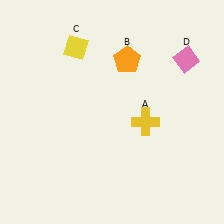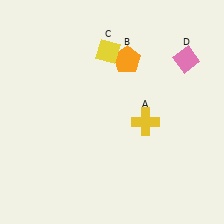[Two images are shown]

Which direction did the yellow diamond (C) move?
The yellow diamond (C) moved right.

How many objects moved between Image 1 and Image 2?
1 object moved between the two images.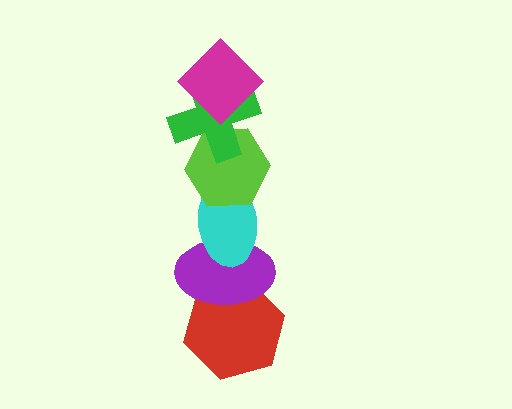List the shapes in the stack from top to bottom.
From top to bottom: the magenta diamond, the green cross, the lime hexagon, the cyan ellipse, the purple ellipse, the red hexagon.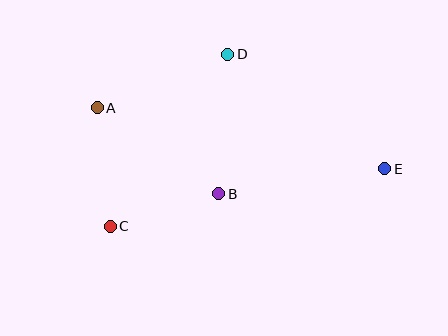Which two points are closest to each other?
Points B and C are closest to each other.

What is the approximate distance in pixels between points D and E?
The distance between D and E is approximately 195 pixels.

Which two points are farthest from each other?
Points A and E are farthest from each other.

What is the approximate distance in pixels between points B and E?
The distance between B and E is approximately 168 pixels.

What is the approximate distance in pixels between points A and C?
The distance between A and C is approximately 119 pixels.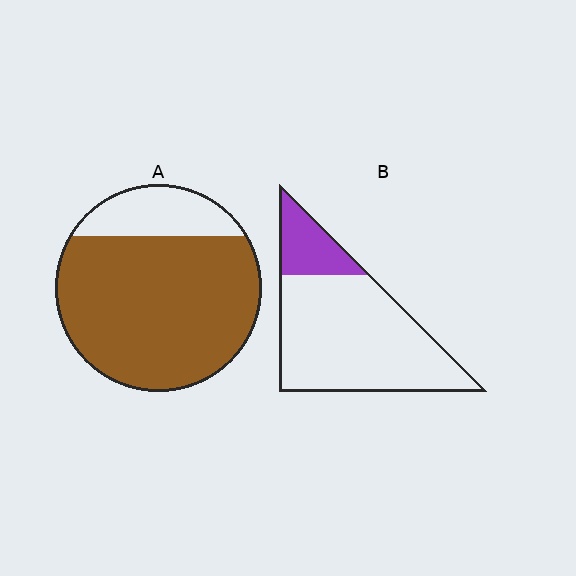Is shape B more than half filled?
No.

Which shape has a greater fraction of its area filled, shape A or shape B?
Shape A.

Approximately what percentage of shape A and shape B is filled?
A is approximately 80% and B is approximately 20%.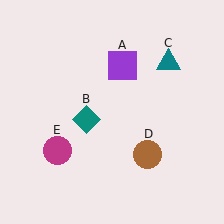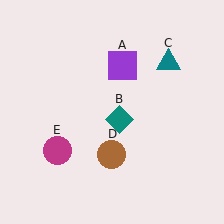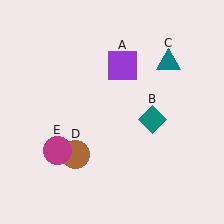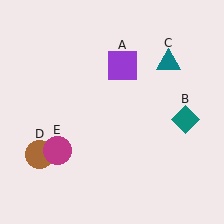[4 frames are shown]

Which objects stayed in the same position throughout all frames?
Purple square (object A) and teal triangle (object C) and magenta circle (object E) remained stationary.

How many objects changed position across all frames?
2 objects changed position: teal diamond (object B), brown circle (object D).